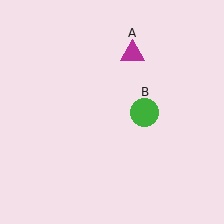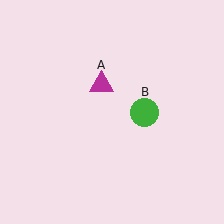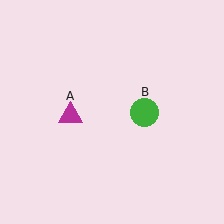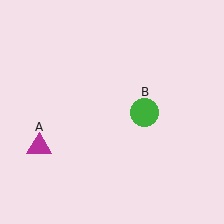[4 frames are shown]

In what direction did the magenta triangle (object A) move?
The magenta triangle (object A) moved down and to the left.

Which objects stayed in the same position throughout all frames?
Green circle (object B) remained stationary.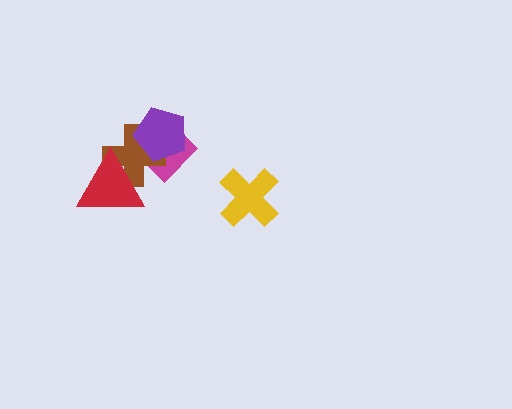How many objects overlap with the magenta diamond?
2 objects overlap with the magenta diamond.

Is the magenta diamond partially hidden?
Yes, it is partially covered by another shape.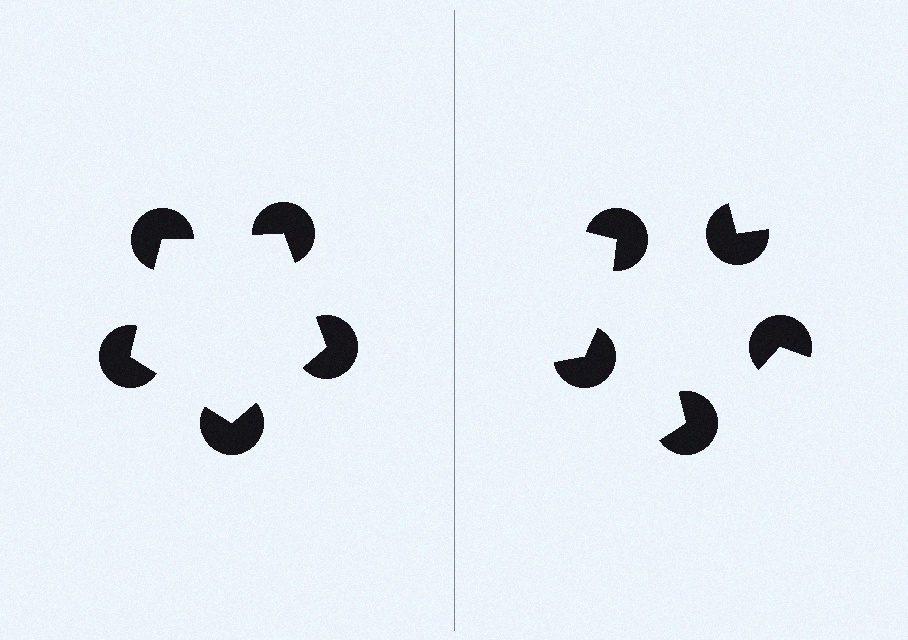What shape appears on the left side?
An illusory pentagon.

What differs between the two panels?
The pac-man discs are positioned identically on both sides; only the wedge orientations differ. On the left they align to a pentagon; on the right they are misaligned.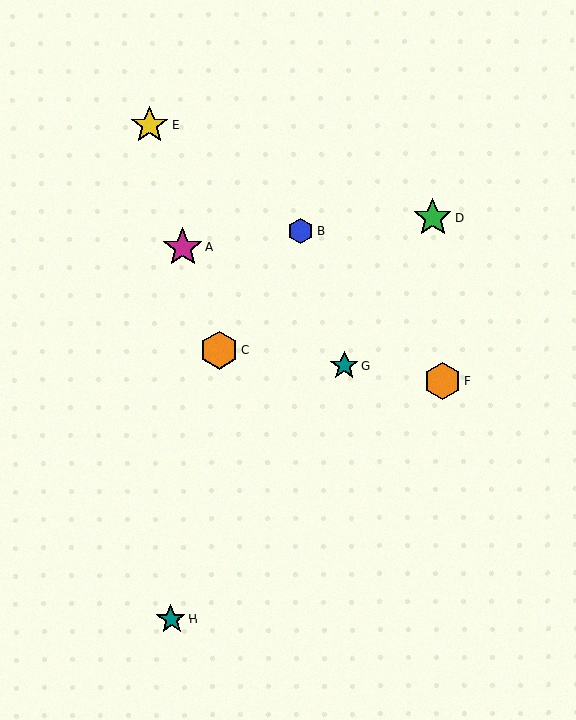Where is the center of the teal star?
The center of the teal star is at (171, 619).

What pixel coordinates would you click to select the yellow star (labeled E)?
Click at (149, 125) to select the yellow star E.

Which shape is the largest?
The magenta star (labeled A) is the largest.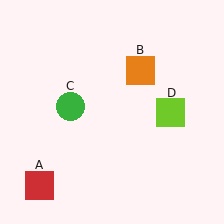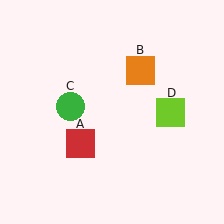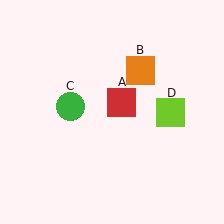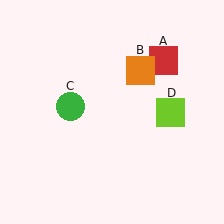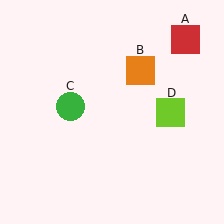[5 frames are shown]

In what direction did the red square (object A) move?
The red square (object A) moved up and to the right.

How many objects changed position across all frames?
1 object changed position: red square (object A).